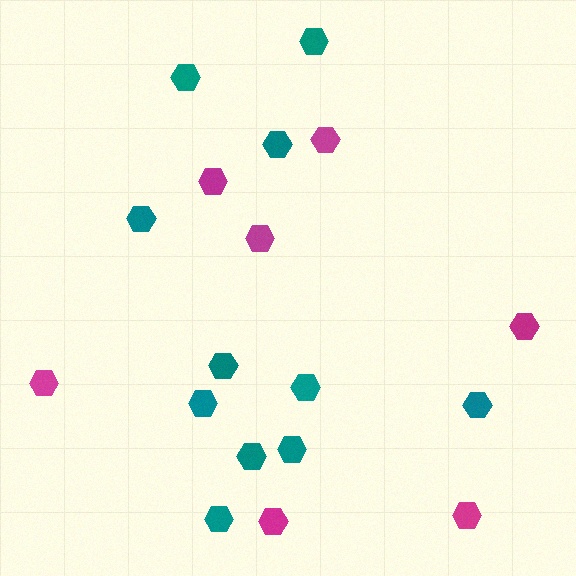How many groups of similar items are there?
There are 2 groups: one group of teal hexagons (11) and one group of magenta hexagons (7).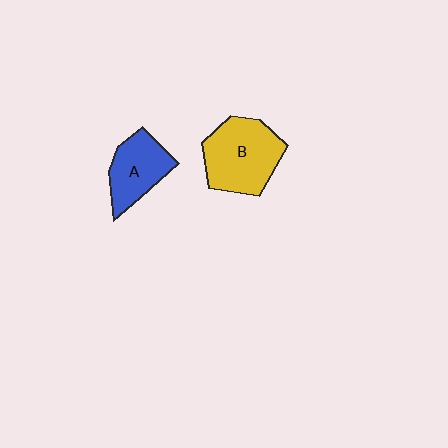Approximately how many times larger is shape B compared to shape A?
Approximately 1.4 times.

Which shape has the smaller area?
Shape A (blue).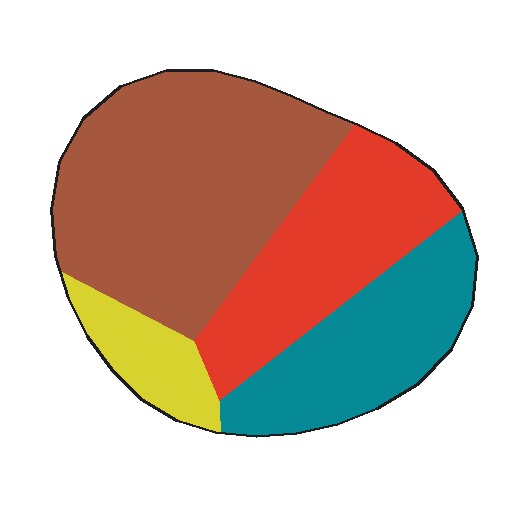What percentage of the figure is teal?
Teal takes up about one fifth (1/5) of the figure.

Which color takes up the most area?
Brown, at roughly 45%.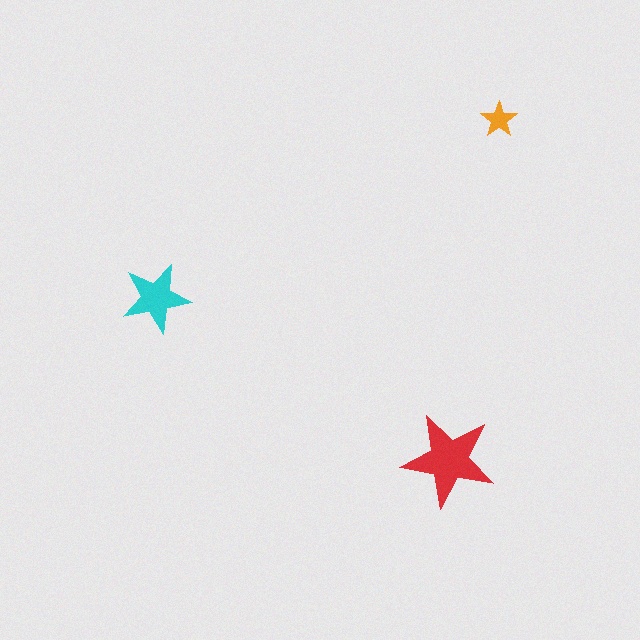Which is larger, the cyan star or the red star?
The red one.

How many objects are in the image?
There are 3 objects in the image.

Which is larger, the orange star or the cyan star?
The cyan one.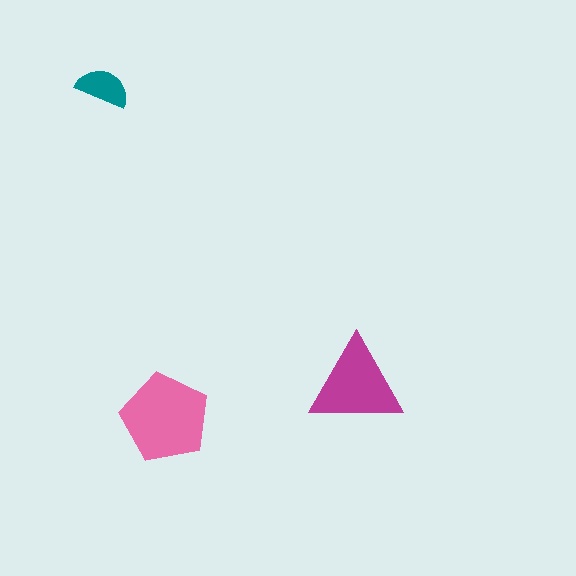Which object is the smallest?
The teal semicircle.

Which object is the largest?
The pink pentagon.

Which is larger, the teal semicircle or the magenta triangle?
The magenta triangle.